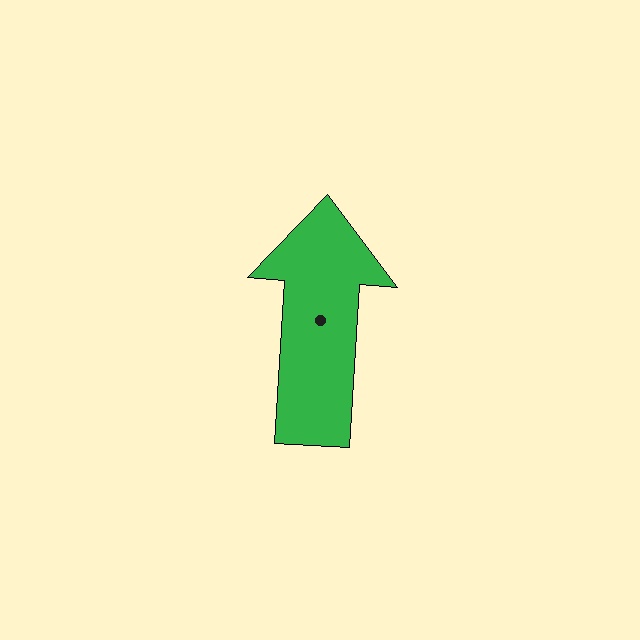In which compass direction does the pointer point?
North.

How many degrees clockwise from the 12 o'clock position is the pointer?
Approximately 4 degrees.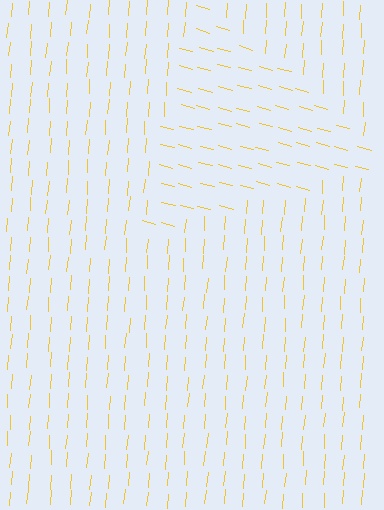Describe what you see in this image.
The image is filled with small yellow line segments. A triangle region in the image has lines oriented differently from the surrounding lines, creating a visible texture boundary.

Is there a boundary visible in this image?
Yes, there is a texture boundary formed by a change in line orientation.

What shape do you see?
I see a triangle.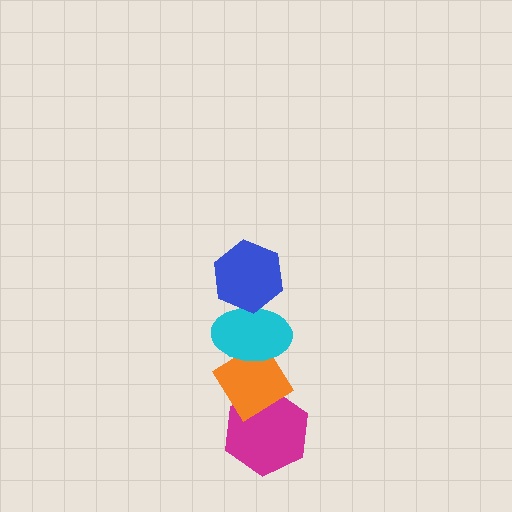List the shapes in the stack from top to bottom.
From top to bottom: the blue hexagon, the cyan ellipse, the orange diamond, the magenta hexagon.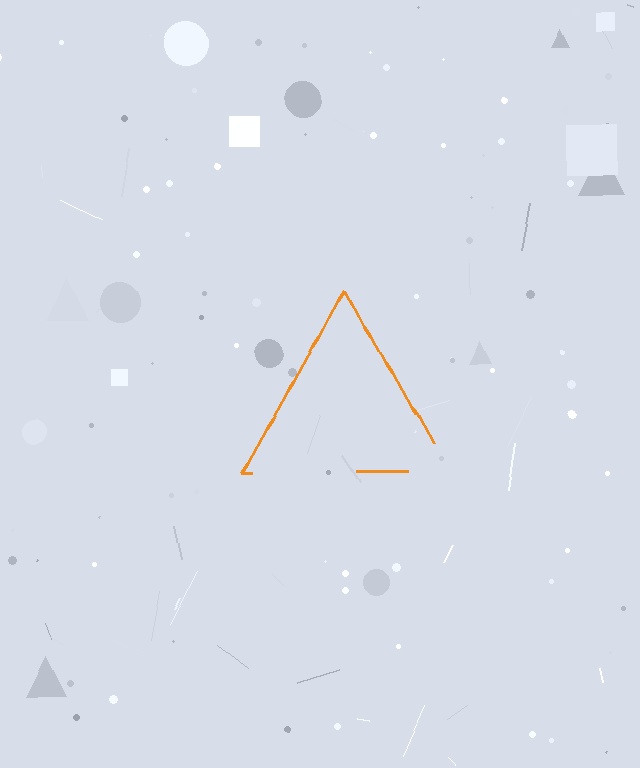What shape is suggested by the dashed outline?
The dashed outline suggests a triangle.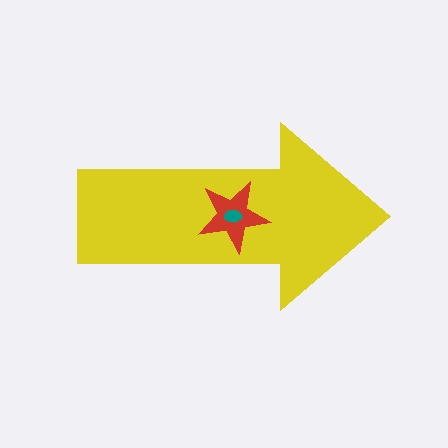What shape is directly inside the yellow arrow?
The red star.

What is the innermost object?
The teal ellipse.